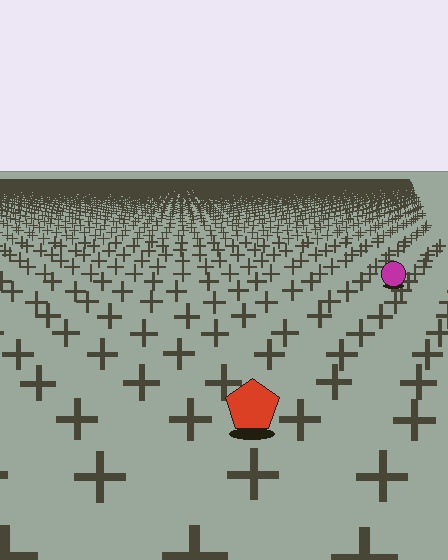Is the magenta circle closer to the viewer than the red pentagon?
No. The red pentagon is closer — you can tell from the texture gradient: the ground texture is coarser near it.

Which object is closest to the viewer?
The red pentagon is closest. The texture marks near it are larger and more spread out.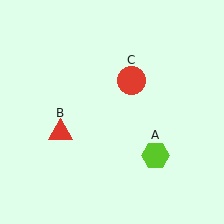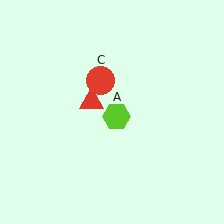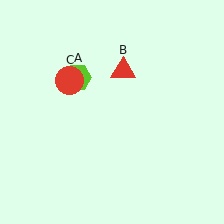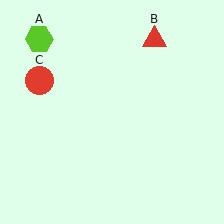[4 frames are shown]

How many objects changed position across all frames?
3 objects changed position: lime hexagon (object A), red triangle (object B), red circle (object C).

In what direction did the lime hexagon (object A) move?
The lime hexagon (object A) moved up and to the left.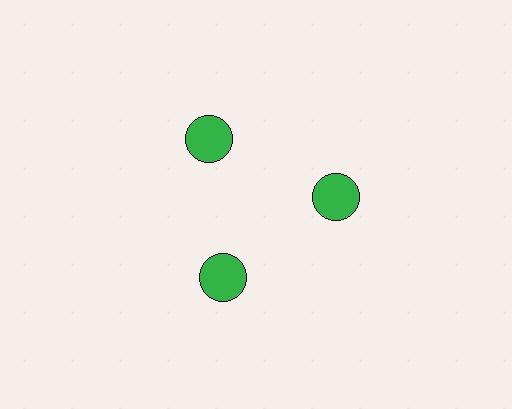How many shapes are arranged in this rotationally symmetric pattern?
There are 3 shapes, arranged in 3 groups of 1.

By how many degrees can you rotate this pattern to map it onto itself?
The pattern maps onto itself every 120 degrees of rotation.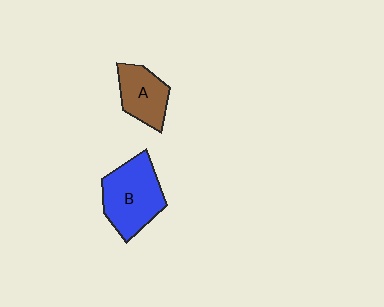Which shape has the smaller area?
Shape A (brown).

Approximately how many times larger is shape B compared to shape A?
Approximately 1.5 times.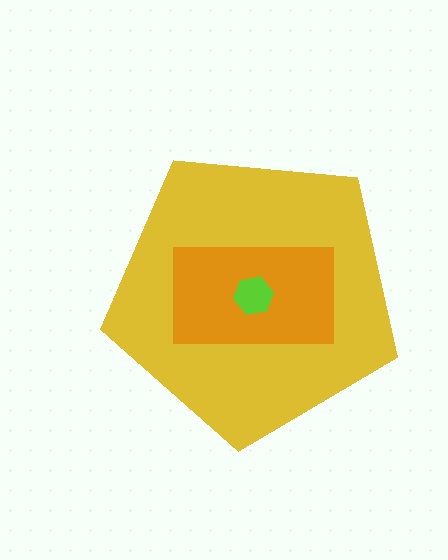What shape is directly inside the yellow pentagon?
The orange rectangle.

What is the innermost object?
The lime hexagon.